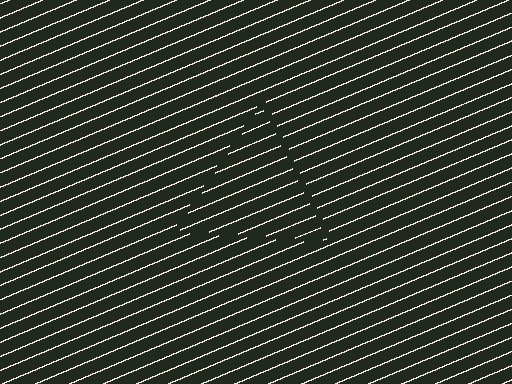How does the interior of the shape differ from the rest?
The interior of the shape contains the same grating, shifted by half a period — the contour is defined by the phase discontinuity where line-ends from the inner and outer gratings abut.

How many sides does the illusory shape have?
3 sides — the line-ends trace a triangle.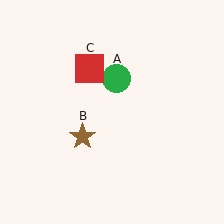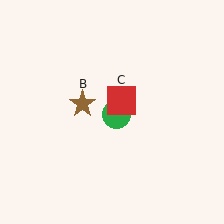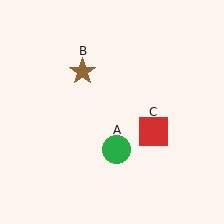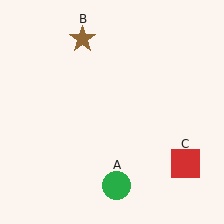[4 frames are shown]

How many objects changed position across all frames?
3 objects changed position: green circle (object A), brown star (object B), red square (object C).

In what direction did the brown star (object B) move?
The brown star (object B) moved up.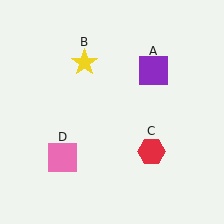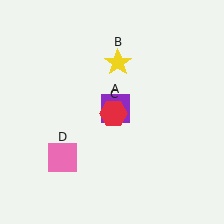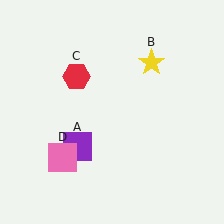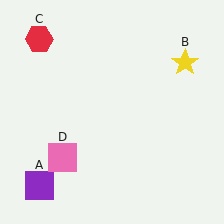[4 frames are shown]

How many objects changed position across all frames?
3 objects changed position: purple square (object A), yellow star (object B), red hexagon (object C).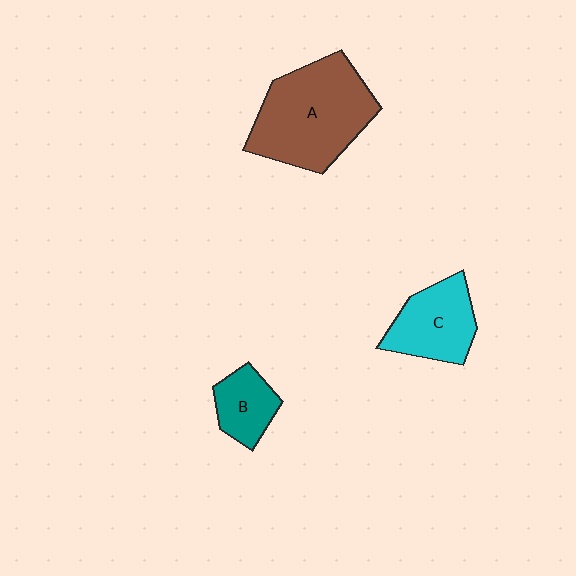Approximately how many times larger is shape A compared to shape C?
Approximately 1.8 times.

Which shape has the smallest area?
Shape B (teal).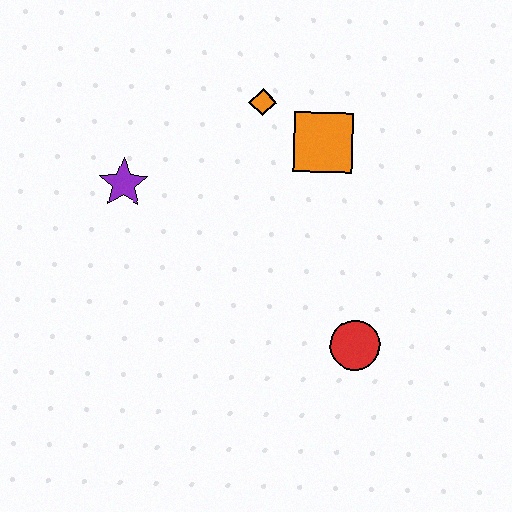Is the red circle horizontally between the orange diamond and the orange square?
No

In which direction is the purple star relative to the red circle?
The purple star is to the left of the red circle.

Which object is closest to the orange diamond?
The orange square is closest to the orange diamond.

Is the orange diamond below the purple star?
No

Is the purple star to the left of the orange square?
Yes